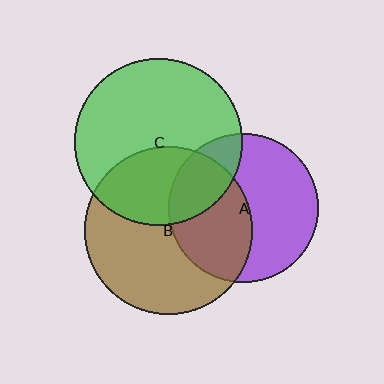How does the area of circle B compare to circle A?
Approximately 1.3 times.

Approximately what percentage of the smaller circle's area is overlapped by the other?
Approximately 45%.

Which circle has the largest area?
Circle B (brown).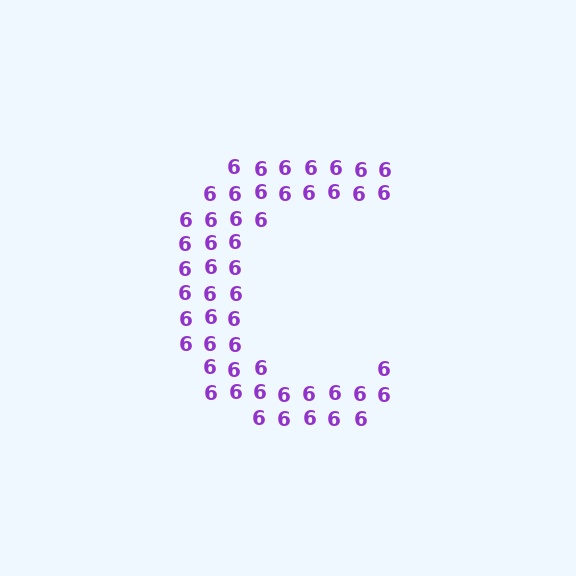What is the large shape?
The large shape is the letter C.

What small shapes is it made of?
It is made of small digit 6's.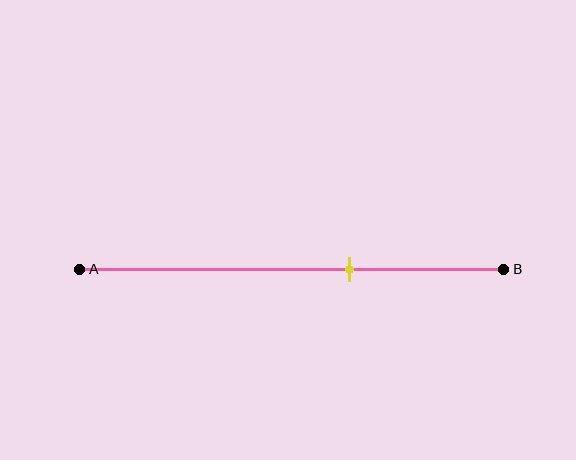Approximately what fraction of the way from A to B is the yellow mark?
The yellow mark is approximately 65% of the way from A to B.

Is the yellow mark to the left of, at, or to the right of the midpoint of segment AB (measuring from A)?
The yellow mark is to the right of the midpoint of segment AB.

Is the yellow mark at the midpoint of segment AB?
No, the mark is at about 65% from A, not at the 50% midpoint.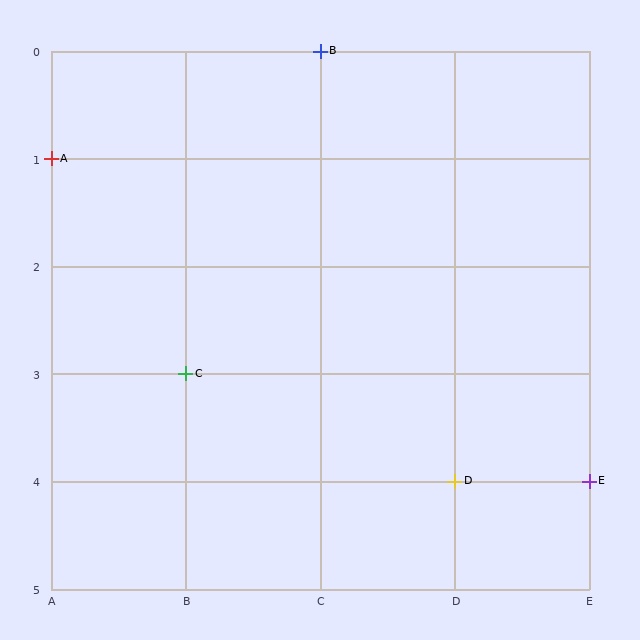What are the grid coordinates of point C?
Point C is at grid coordinates (B, 3).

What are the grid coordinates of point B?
Point B is at grid coordinates (C, 0).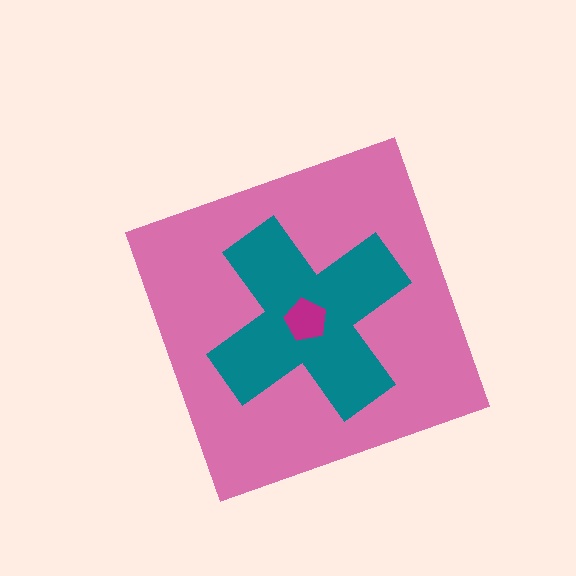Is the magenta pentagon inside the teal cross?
Yes.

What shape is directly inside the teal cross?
The magenta pentagon.